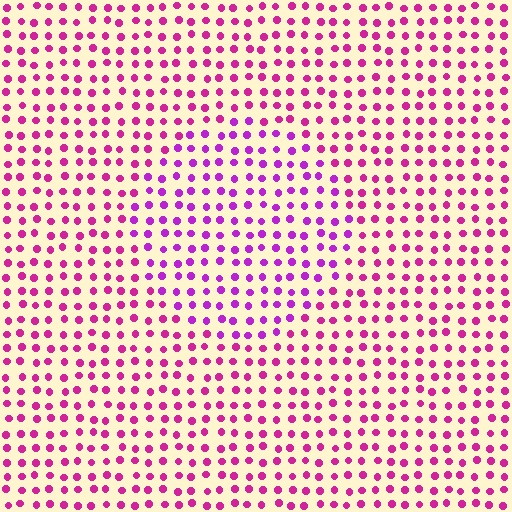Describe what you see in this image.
The image is filled with small magenta elements in a uniform arrangement. A circle-shaped region is visible where the elements are tinted to a slightly different hue, forming a subtle color boundary.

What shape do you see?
I see a circle.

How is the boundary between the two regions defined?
The boundary is defined purely by a slight shift in hue (about 27 degrees). Spacing, size, and orientation are identical on both sides.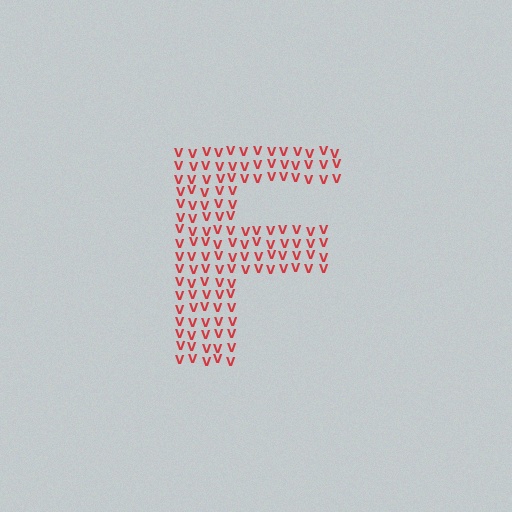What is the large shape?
The large shape is the letter F.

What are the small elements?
The small elements are letter V's.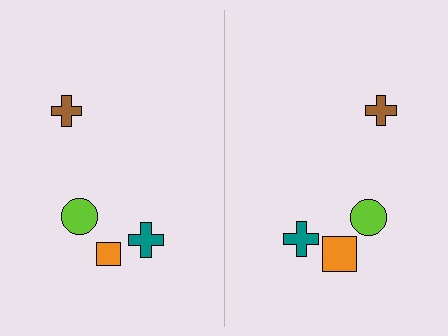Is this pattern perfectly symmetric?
No, the pattern is not perfectly symmetric. The orange square on the right side has a different size than its mirror counterpart.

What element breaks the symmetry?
The orange square on the right side has a different size than its mirror counterpart.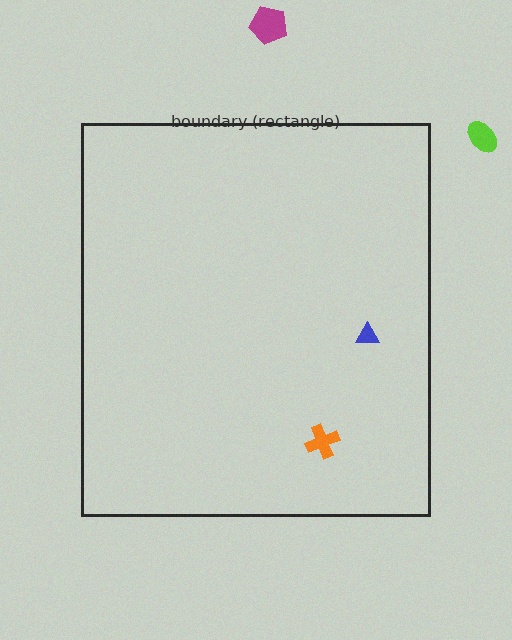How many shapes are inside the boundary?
2 inside, 2 outside.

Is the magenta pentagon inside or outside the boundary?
Outside.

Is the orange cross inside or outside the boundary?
Inside.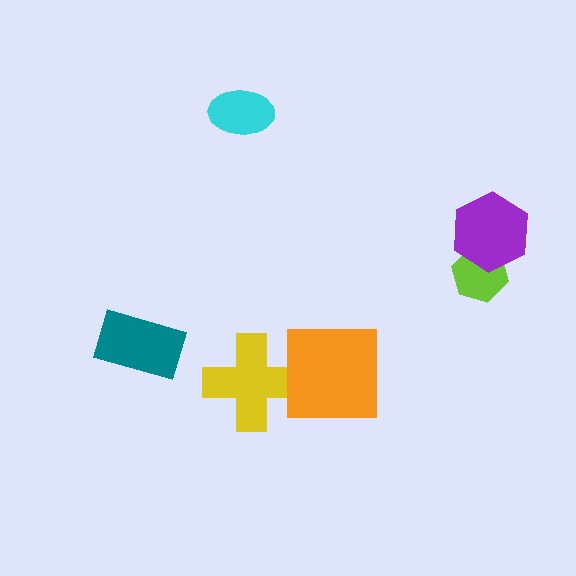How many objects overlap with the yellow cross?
1 object overlaps with the yellow cross.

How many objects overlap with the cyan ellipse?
0 objects overlap with the cyan ellipse.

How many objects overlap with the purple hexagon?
1 object overlaps with the purple hexagon.